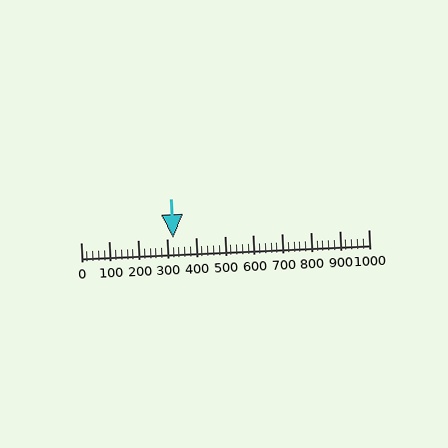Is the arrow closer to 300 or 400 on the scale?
The arrow is closer to 300.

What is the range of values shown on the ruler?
The ruler shows values from 0 to 1000.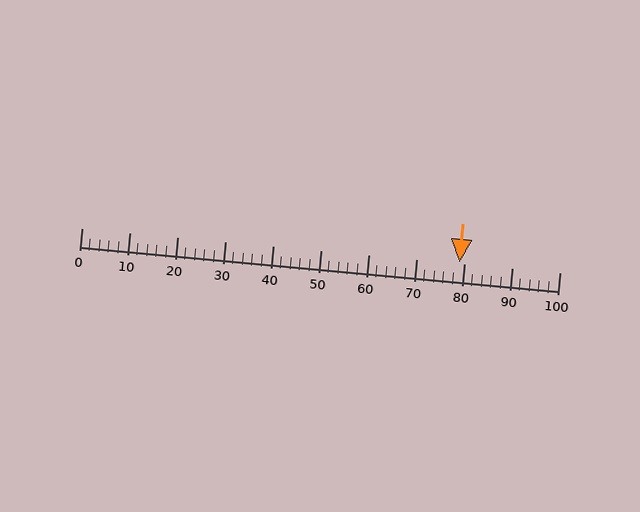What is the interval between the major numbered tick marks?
The major tick marks are spaced 10 units apart.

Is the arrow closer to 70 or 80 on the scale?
The arrow is closer to 80.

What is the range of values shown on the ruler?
The ruler shows values from 0 to 100.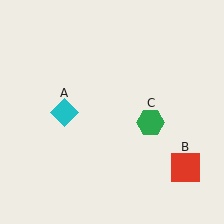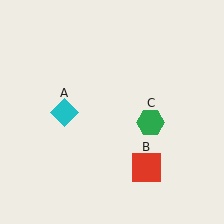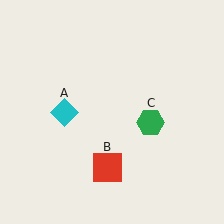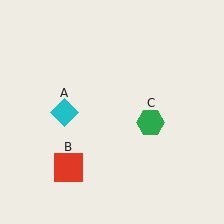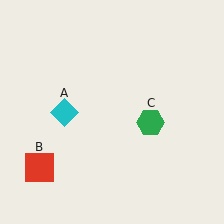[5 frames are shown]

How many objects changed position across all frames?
1 object changed position: red square (object B).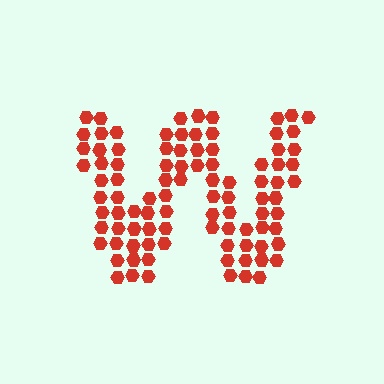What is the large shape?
The large shape is the letter W.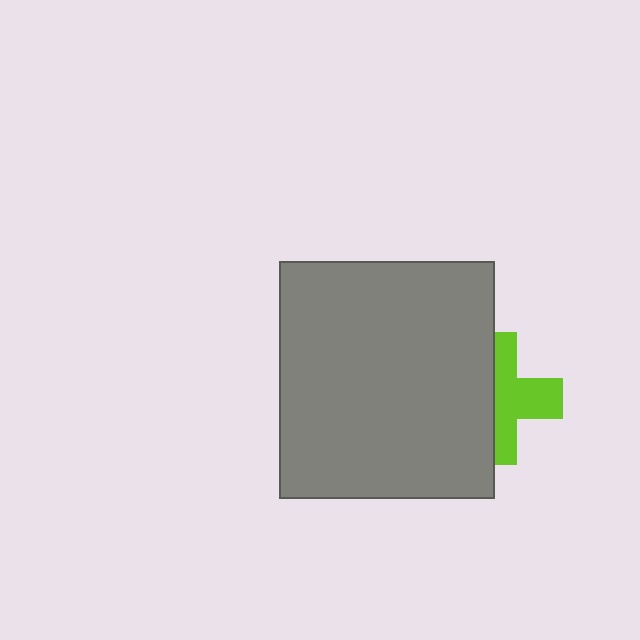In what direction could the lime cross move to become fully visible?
The lime cross could move right. That would shift it out from behind the gray rectangle entirely.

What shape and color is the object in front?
The object in front is a gray rectangle.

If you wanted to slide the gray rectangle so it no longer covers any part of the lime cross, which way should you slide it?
Slide it left — that is the most direct way to separate the two shapes.